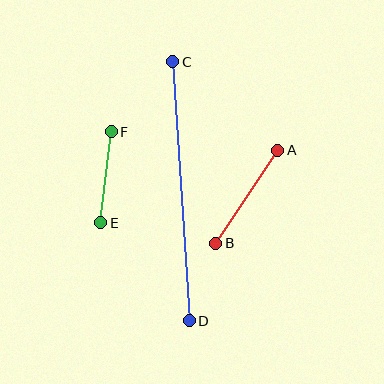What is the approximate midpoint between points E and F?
The midpoint is at approximately (106, 177) pixels.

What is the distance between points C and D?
The distance is approximately 260 pixels.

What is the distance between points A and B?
The distance is approximately 112 pixels.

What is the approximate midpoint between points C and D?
The midpoint is at approximately (181, 191) pixels.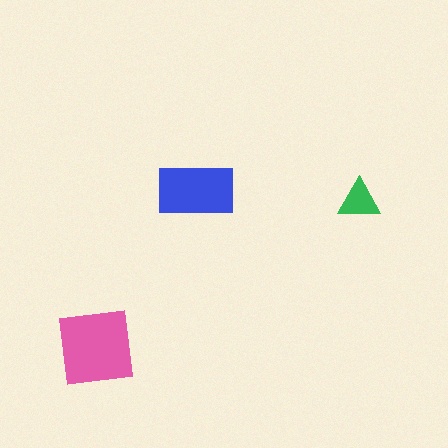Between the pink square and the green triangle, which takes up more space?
The pink square.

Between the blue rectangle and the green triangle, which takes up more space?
The blue rectangle.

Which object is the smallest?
The green triangle.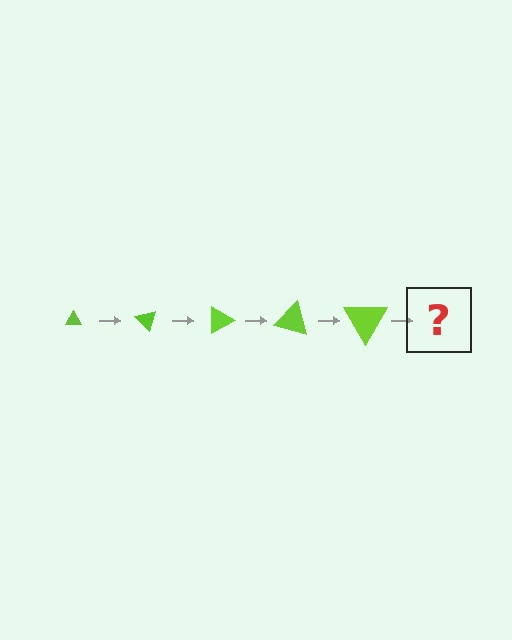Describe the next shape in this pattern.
It should be a triangle, larger than the previous one and rotated 225 degrees from the start.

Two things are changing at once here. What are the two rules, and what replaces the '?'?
The two rules are that the triangle grows larger each step and it rotates 45 degrees each step. The '?' should be a triangle, larger than the previous one and rotated 225 degrees from the start.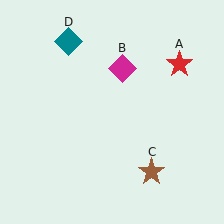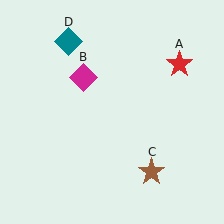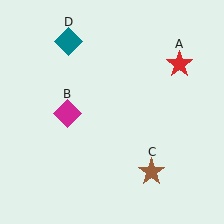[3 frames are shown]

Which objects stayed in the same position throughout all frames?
Red star (object A) and brown star (object C) and teal diamond (object D) remained stationary.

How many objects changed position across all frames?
1 object changed position: magenta diamond (object B).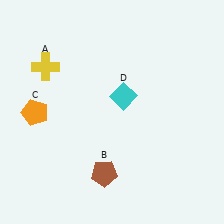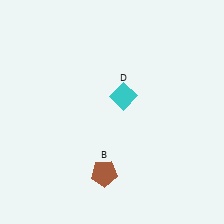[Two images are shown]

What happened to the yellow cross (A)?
The yellow cross (A) was removed in Image 2. It was in the top-left area of Image 1.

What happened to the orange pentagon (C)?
The orange pentagon (C) was removed in Image 2. It was in the bottom-left area of Image 1.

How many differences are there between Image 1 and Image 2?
There are 2 differences between the two images.